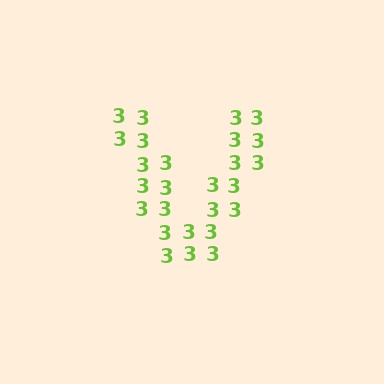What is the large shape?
The large shape is the letter V.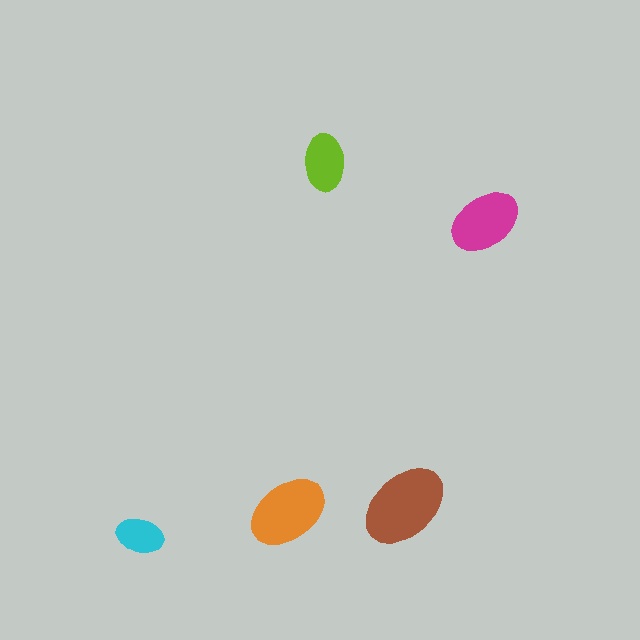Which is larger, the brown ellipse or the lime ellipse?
The brown one.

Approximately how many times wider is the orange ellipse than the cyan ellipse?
About 1.5 times wider.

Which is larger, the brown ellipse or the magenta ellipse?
The brown one.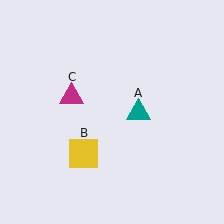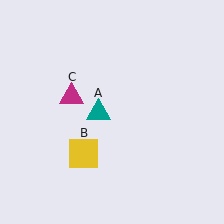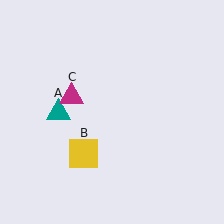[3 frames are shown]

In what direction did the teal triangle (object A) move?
The teal triangle (object A) moved left.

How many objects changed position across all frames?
1 object changed position: teal triangle (object A).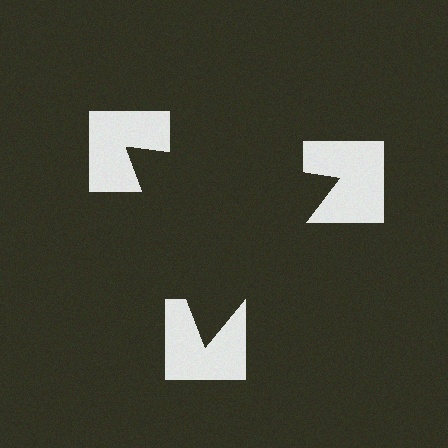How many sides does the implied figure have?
3 sides.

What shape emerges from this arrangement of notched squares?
An illusory triangle — its edges are inferred from the aligned wedge cuts in the notched squares, not physically drawn.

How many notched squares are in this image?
There are 3 — one at each vertex of the illusory triangle.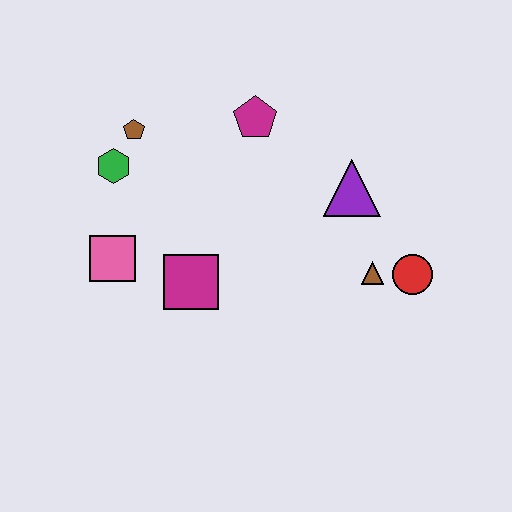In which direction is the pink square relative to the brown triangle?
The pink square is to the left of the brown triangle.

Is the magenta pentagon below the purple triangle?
No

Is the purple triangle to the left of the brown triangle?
Yes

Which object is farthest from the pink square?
The red circle is farthest from the pink square.